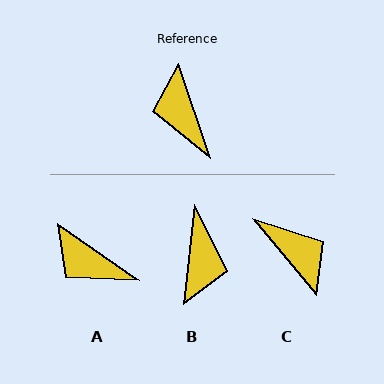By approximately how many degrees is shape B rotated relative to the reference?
Approximately 156 degrees counter-clockwise.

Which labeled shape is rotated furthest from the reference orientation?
C, about 159 degrees away.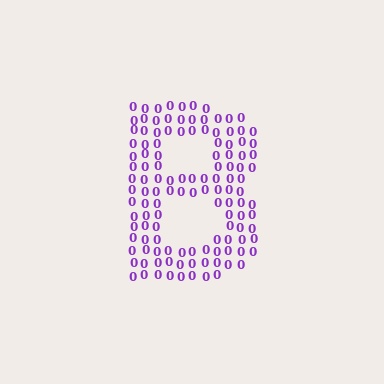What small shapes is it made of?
It is made of small digit 0's.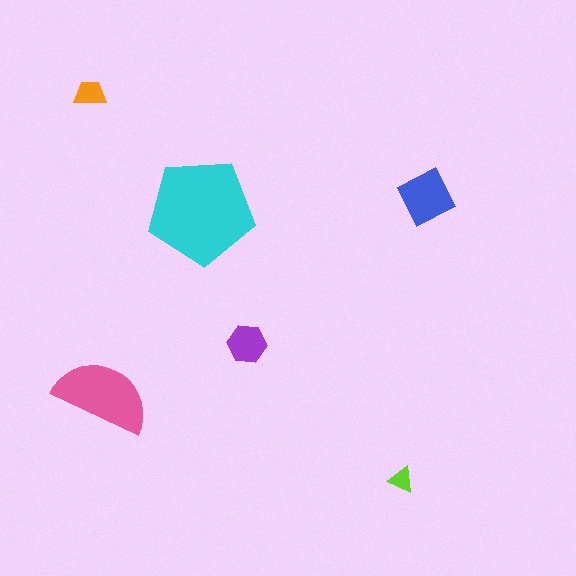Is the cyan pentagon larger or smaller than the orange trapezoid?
Larger.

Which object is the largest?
The cyan pentagon.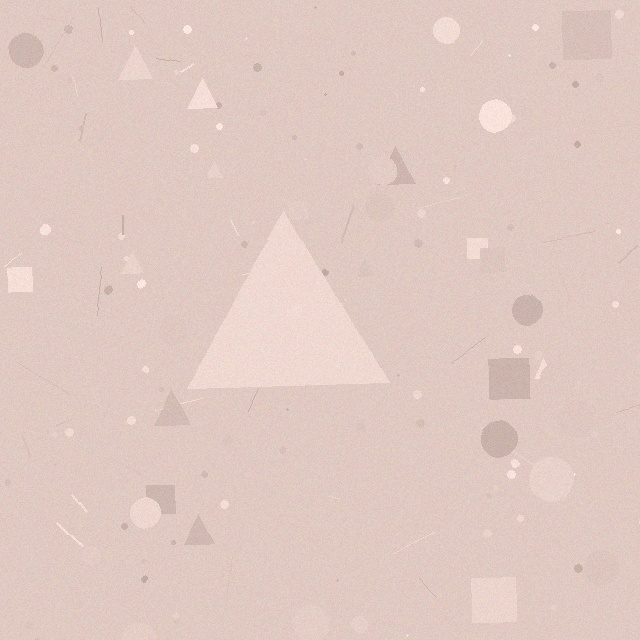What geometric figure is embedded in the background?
A triangle is embedded in the background.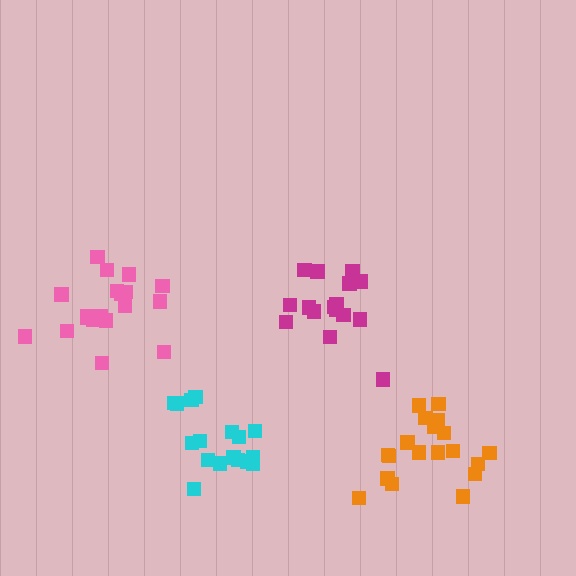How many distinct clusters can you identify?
There are 4 distinct clusters.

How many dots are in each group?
Group 1: 19 dots, Group 2: 19 dots, Group 3: 17 dots, Group 4: 17 dots (72 total).